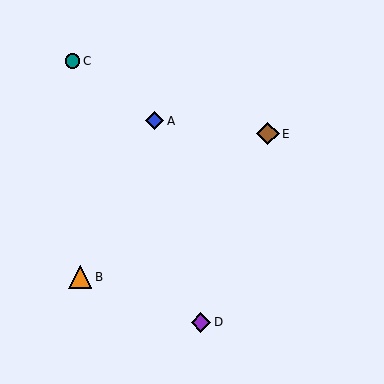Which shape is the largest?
The orange triangle (labeled B) is the largest.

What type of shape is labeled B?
Shape B is an orange triangle.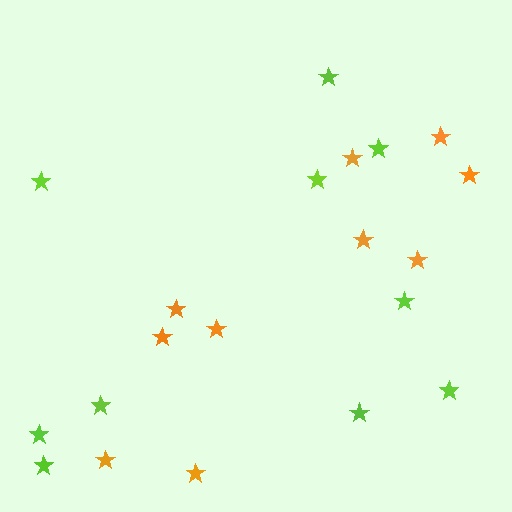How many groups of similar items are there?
There are 2 groups: one group of orange stars (10) and one group of lime stars (10).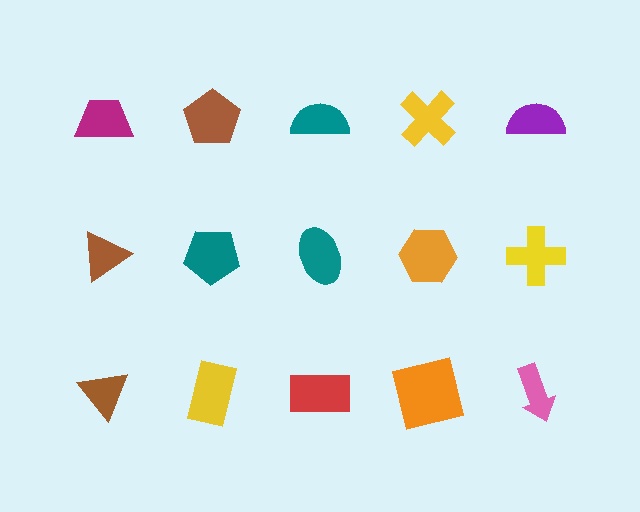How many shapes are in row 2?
5 shapes.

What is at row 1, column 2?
A brown pentagon.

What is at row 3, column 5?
A pink arrow.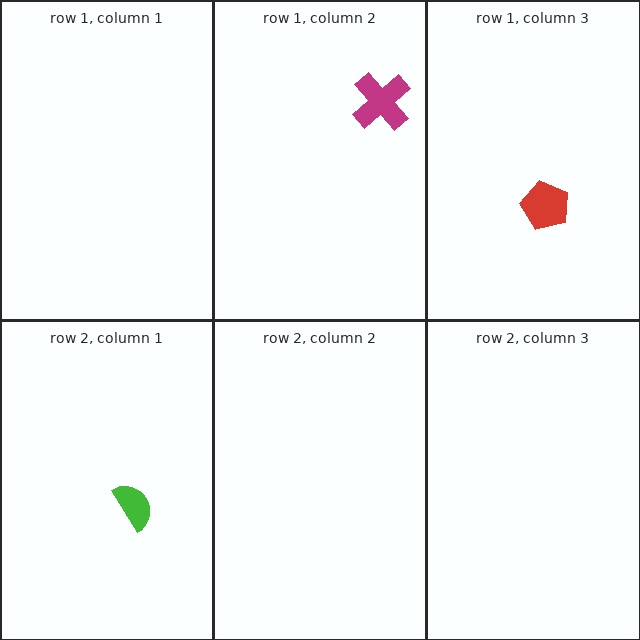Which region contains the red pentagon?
The row 1, column 3 region.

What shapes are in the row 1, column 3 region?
The red pentagon.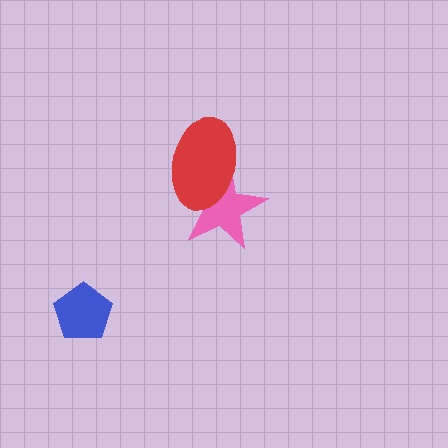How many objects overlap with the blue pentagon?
0 objects overlap with the blue pentagon.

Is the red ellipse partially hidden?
No, no other shape covers it.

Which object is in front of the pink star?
The red ellipse is in front of the pink star.